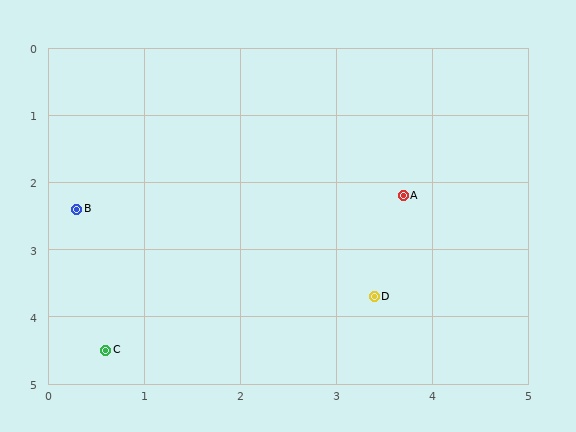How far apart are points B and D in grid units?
Points B and D are about 3.4 grid units apart.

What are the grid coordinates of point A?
Point A is at approximately (3.7, 2.2).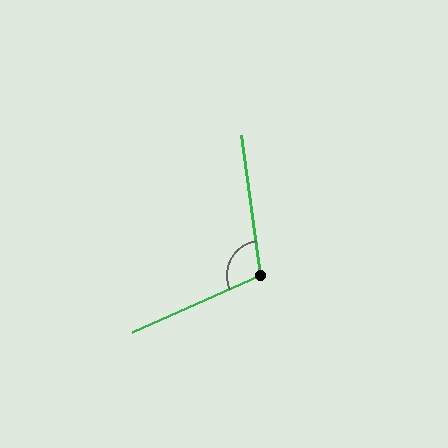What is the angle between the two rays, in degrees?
Approximately 106 degrees.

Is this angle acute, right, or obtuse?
It is obtuse.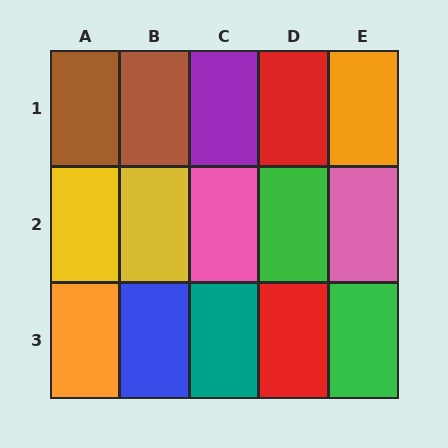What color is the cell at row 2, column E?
Pink.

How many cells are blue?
1 cell is blue.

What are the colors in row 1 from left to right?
Brown, brown, purple, red, orange.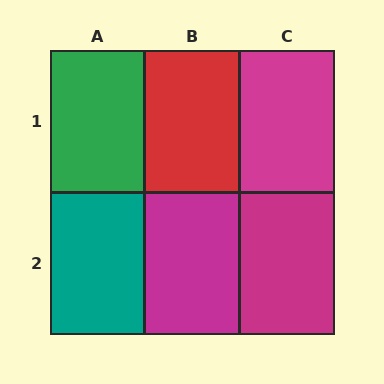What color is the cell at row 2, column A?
Teal.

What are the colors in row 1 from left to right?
Green, red, magenta.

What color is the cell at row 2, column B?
Magenta.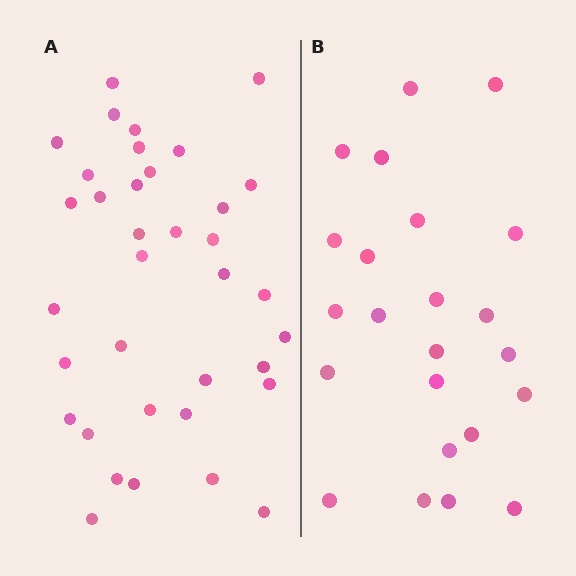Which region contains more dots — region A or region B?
Region A (the left region) has more dots.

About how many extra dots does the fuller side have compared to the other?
Region A has approximately 15 more dots than region B.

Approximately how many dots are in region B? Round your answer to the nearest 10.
About 20 dots. (The exact count is 23, which rounds to 20.)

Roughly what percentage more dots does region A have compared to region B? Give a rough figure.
About 55% more.